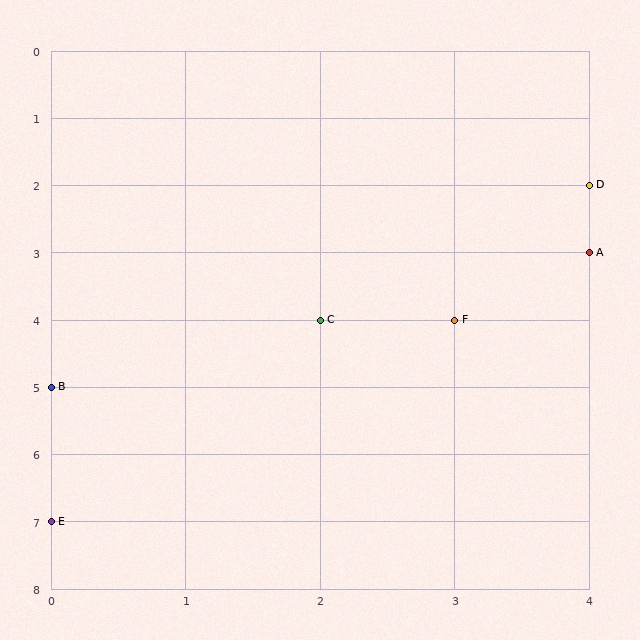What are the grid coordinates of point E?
Point E is at grid coordinates (0, 7).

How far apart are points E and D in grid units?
Points E and D are 4 columns and 5 rows apart (about 6.4 grid units diagonally).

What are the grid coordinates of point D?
Point D is at grid coordinates (4, 2).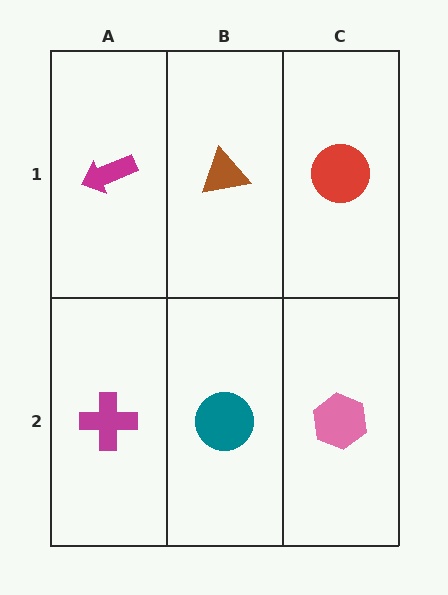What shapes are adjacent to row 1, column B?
A teal circle (row 2, column B), a magenta arrow (row 1, column A), a red circle (row 1, column C).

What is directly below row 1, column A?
A magenta cross.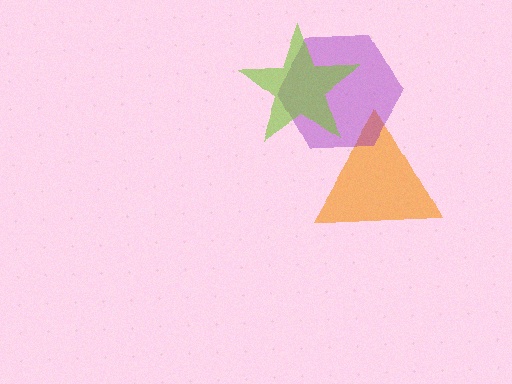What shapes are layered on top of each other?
The layered shapes are: an orange triangle, a purple hexagon, a lime star.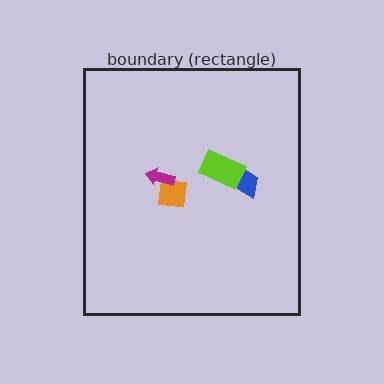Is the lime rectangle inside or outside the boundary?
Inside.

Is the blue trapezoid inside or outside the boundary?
Inside.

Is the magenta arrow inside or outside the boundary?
Inside.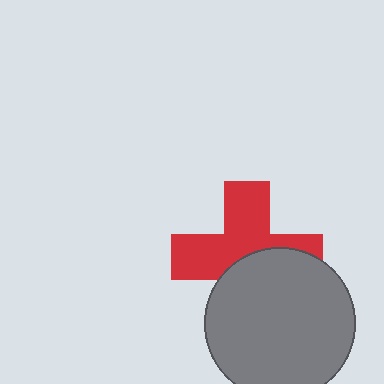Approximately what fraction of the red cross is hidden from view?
Roughly 43% of the red cross is hidden behind the gray circle.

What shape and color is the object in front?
The object in front is a gray circle.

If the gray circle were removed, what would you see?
You would see the complete red cross.